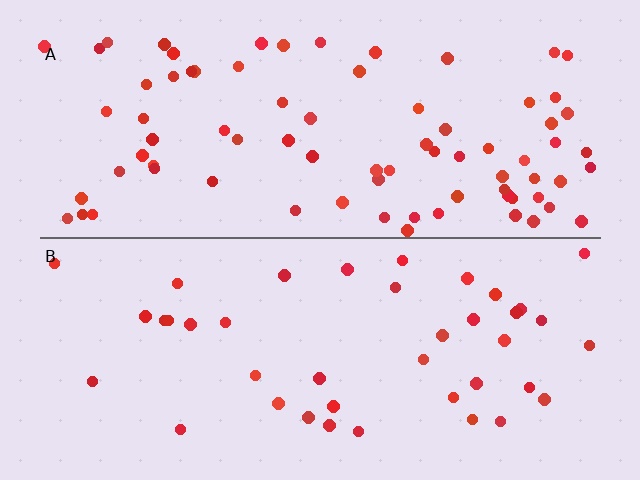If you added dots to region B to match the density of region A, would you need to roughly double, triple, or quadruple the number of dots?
Approximately double.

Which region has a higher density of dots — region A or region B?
A (the top).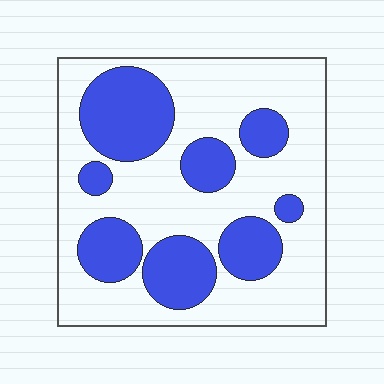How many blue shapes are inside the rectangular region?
8.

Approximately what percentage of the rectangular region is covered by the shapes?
Approximately 35%.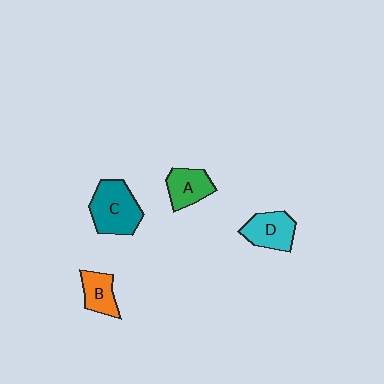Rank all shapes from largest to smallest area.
From largest to smallest: C (teal), D (cyan), A (green), B (orange).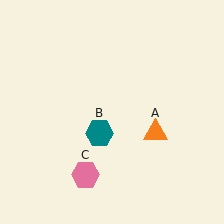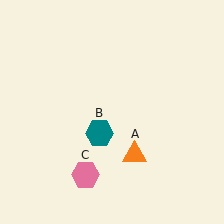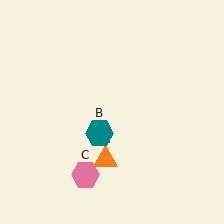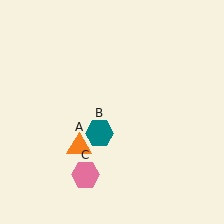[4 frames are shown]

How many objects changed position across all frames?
1 object changed position: orange triangle (object A).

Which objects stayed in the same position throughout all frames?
Teal hexagon (object B) and pink hexagon (object C) remained stationary.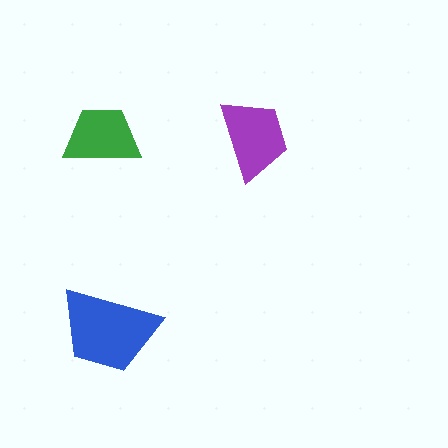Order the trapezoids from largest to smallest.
the blue one, the purple one, the green one.